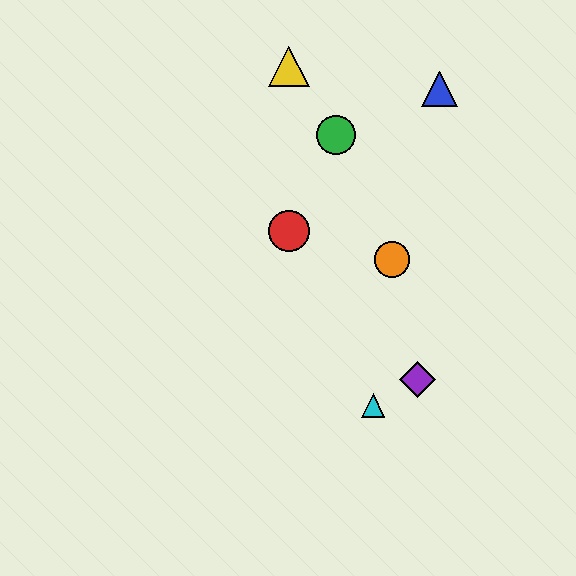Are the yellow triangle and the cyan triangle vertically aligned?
No, the yellow triangle is at x≈289 and the cyan triangle is at x≈373.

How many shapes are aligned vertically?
2 shapes (the red circle, the yellow triangle) are aligned vertically.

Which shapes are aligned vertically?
The red circle, the yellow triangle are aligned vertically.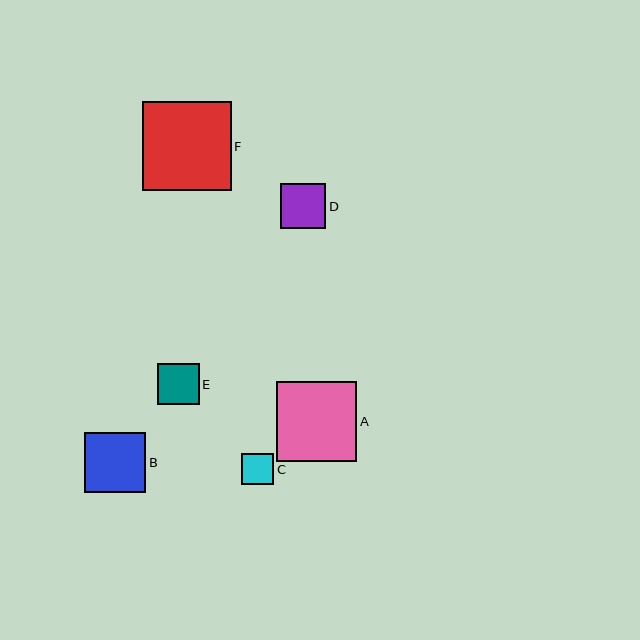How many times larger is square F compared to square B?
Square F is approximately 1.5 times the size of square B.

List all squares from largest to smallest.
From largest to smallest: F, A, B, D, E, C.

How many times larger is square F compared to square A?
Square F is approximately 1.1 times the size of square A.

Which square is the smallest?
Square C is the smallest with a size of approximately 32 pixels.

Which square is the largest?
Square F is the largest with a size of approximately 89 pixels.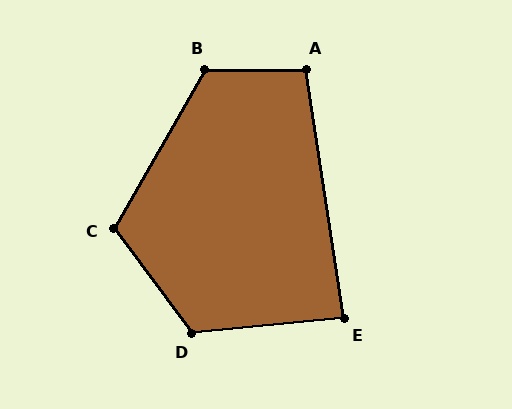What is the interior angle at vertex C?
Approximately 114 degrees (obtuse).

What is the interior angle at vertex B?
Approximately 120 degrees (obtuse).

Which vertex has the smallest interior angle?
E, at approximately 87 degrees.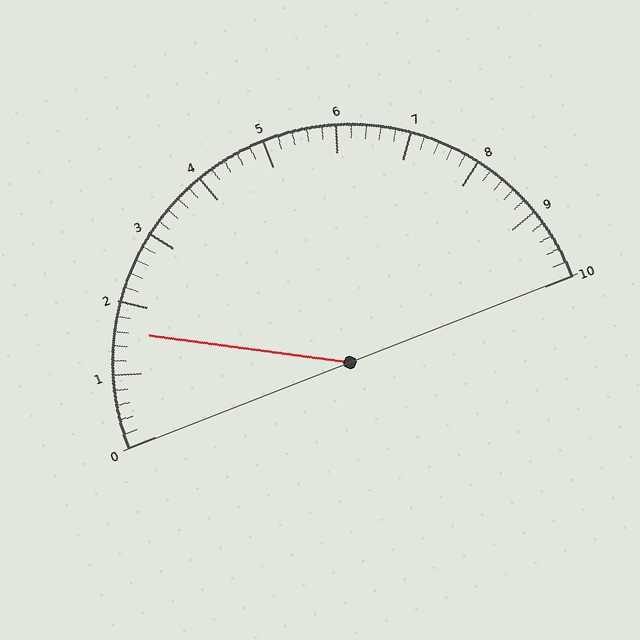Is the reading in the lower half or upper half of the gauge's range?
The reading is in the lower half of the range (0 to 10).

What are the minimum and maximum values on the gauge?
The gauge ranges from 0 to 10.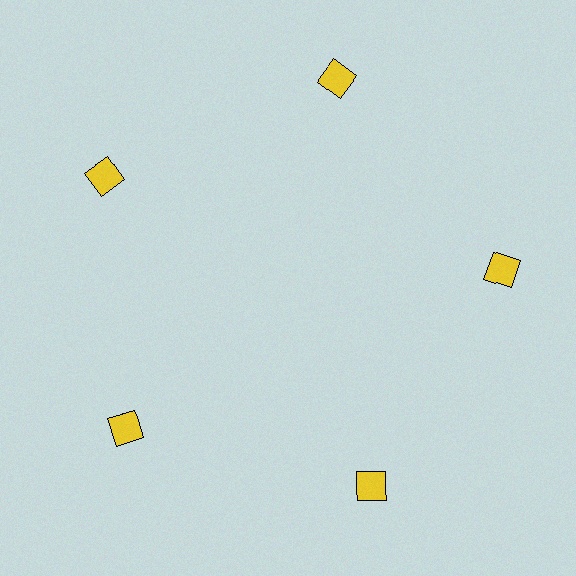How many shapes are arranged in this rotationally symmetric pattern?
There are 5 shapes, arranged in 5 groups of 1.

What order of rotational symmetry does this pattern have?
This pattern has 5-fold rotational symmetry.